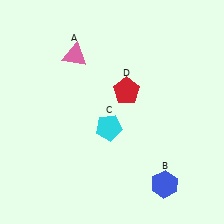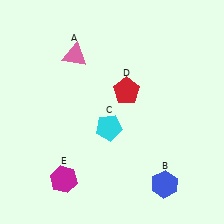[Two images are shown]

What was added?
A magenta hexagon (E) was added in Image 2.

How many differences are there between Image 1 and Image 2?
There is 1 difference between the two images.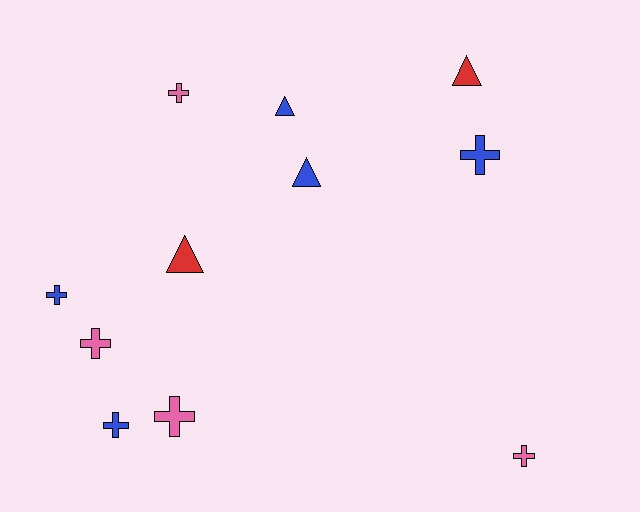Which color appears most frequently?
Blue, with 5 objects.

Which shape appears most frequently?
Cross, with 7 objects.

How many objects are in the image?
There are 11 objects.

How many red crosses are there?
There are no red crosses.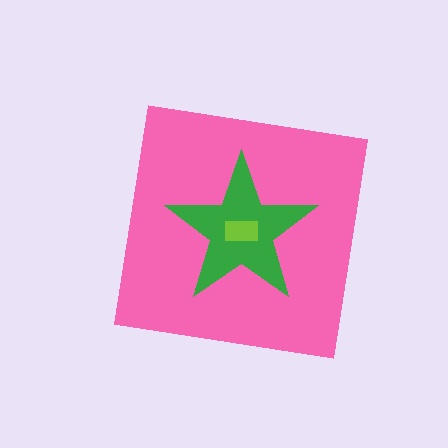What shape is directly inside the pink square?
The green star.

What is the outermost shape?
The pink square.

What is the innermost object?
The lime rectangle.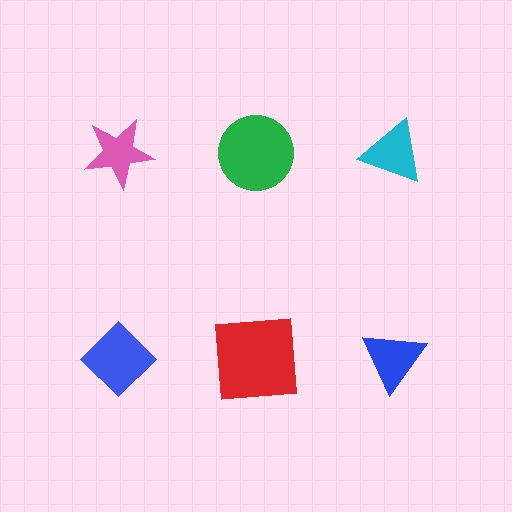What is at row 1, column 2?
A green circle.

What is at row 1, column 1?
A pink star.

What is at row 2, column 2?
A red square.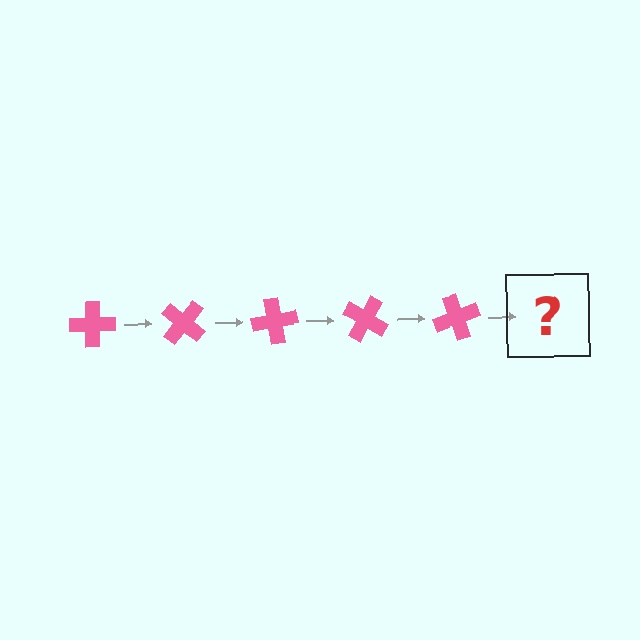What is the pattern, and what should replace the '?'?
The pattern is that the cross rotates 40 degrees each step. The '?' should be a pink cross rotated 200 degrees.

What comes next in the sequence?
The next element should be a pink cross rotated 200 degrees.